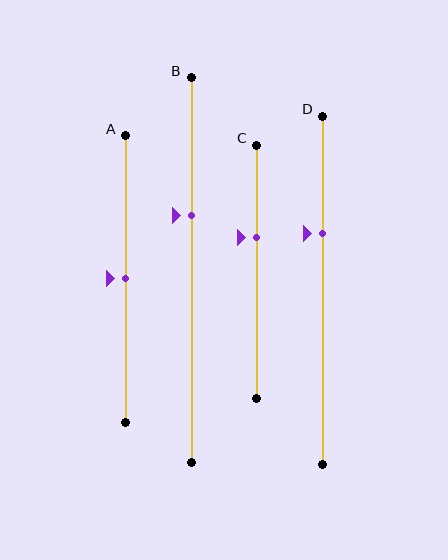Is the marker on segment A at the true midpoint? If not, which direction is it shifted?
Yes, the marker on segment A is at the true midpoint.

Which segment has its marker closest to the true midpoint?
Segment A has its marker closest to the true midpoint.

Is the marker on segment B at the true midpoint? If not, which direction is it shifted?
No, the marker on segment B is shifted upward by about 14% of the segment length.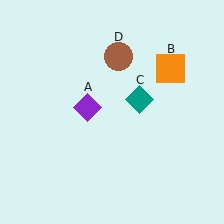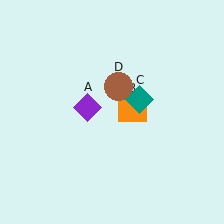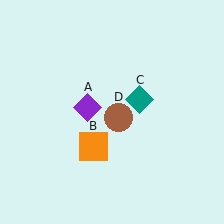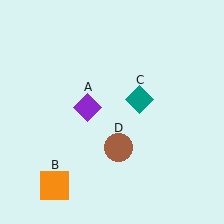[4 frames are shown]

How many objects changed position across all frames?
2 objects changed position: orange square (object B), brown circle (object D).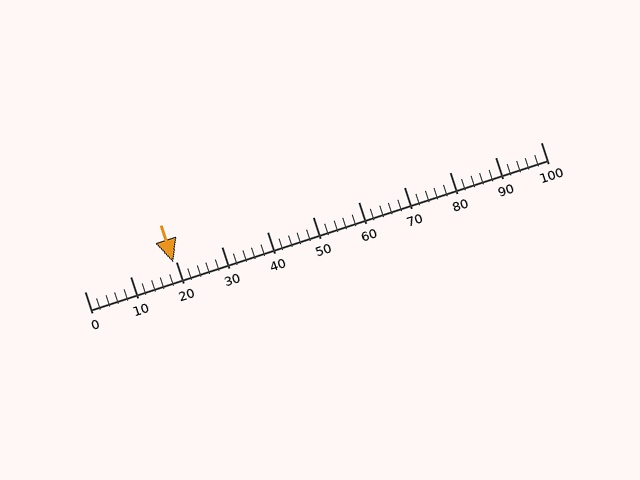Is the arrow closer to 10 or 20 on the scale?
The arrow is closer to 20.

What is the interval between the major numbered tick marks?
The major tick marks are spaced 10 units apart.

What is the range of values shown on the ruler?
The ruler shows values from 0 to 100.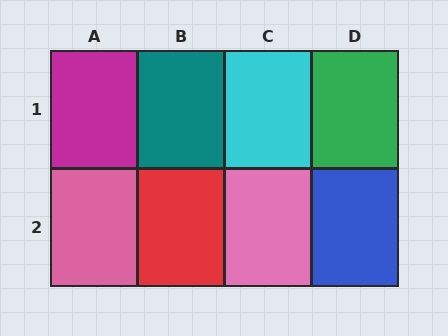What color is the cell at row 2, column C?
Pink.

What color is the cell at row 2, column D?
Blue.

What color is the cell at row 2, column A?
Pink.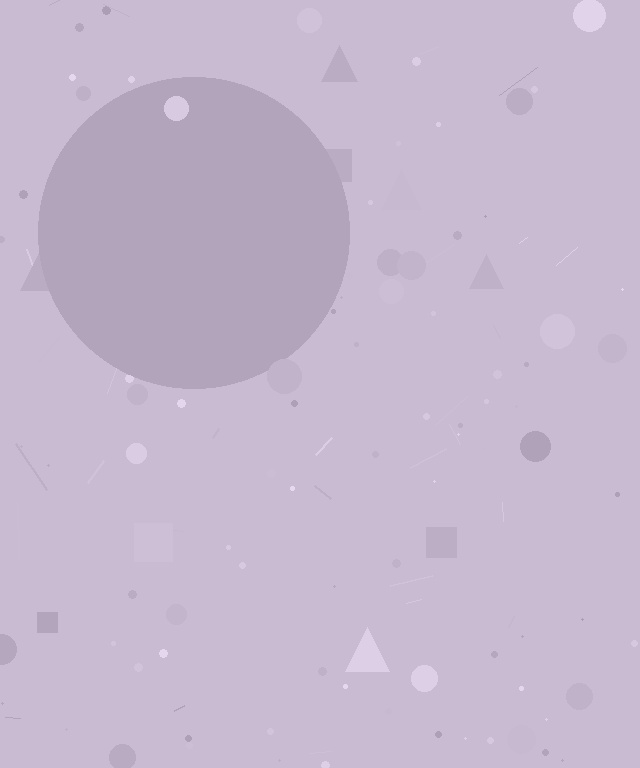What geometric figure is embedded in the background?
A circle is embedded in the background.